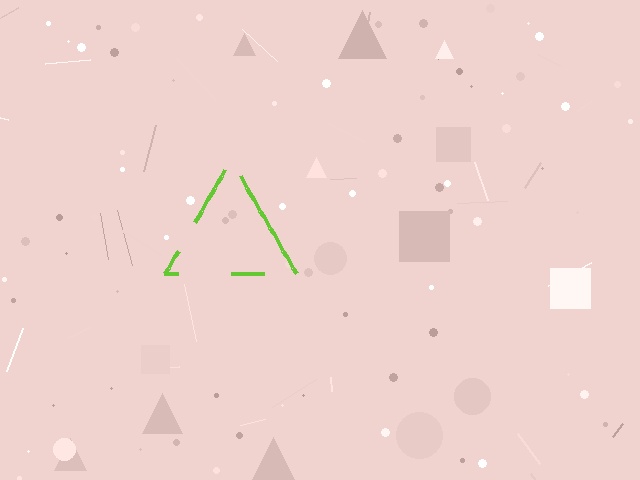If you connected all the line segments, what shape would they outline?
They would outline a triangle.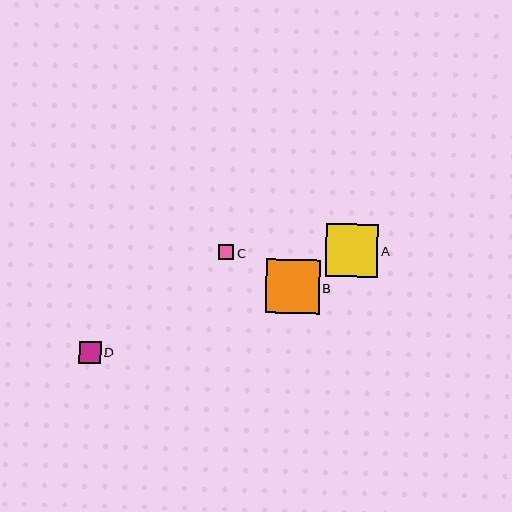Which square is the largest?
Square B is the largest with a size of approximately 54 pixels.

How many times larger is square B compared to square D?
Square B is approximately 2.4 times the size of square D.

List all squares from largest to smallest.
From largest to smallest: B, A, D, C.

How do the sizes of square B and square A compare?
Square B and square A are approximately the same size.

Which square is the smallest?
Square C is the smallest with a size of approximately 15 pixels.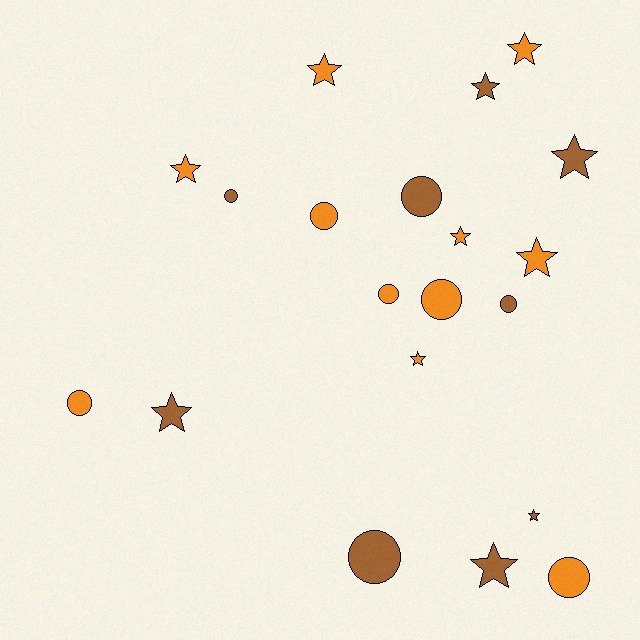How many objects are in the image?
There are 20 objects.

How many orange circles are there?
There are 5 orange circles.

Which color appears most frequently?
Orange, with 11 objects.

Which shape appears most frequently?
Star, with 11 objects.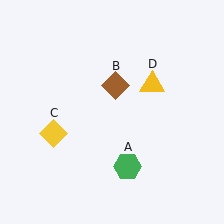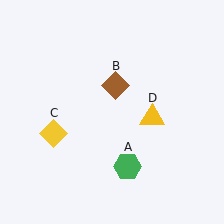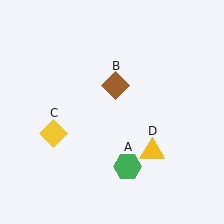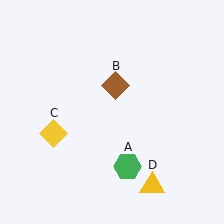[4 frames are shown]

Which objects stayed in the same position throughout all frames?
Green hexagon (object A) and brown diamond (object B) and yellow diamond (object C) remained stationary.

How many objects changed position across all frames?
1 object changed position: yellow triangle (object D).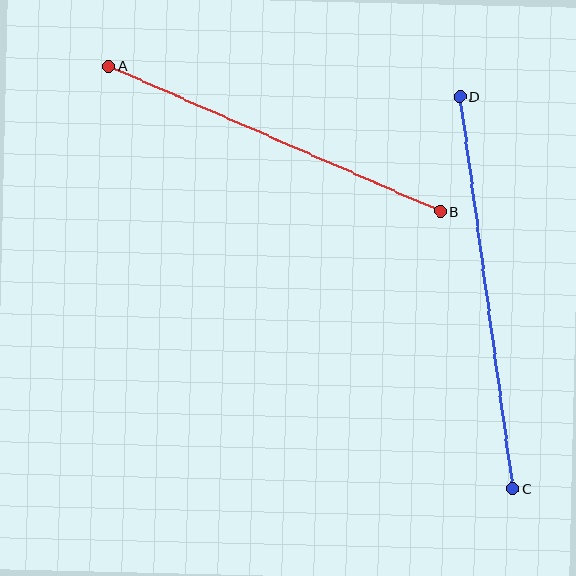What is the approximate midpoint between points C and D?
The midpoint is at approximately (487, 293) pixels.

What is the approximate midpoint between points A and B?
The midpoint is at approximately (275, 139) pixels.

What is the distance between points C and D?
The distance is approximately 396 pixels.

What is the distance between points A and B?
The distance is approximately 362 pixels.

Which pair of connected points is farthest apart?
Points C and D are farthest apart.